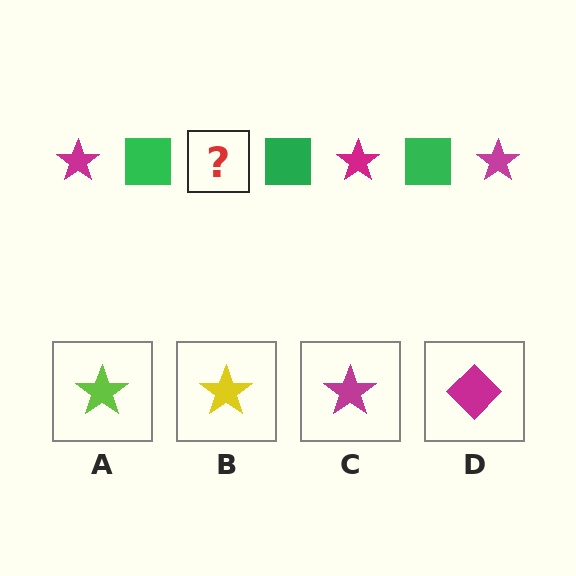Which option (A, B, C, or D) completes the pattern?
C.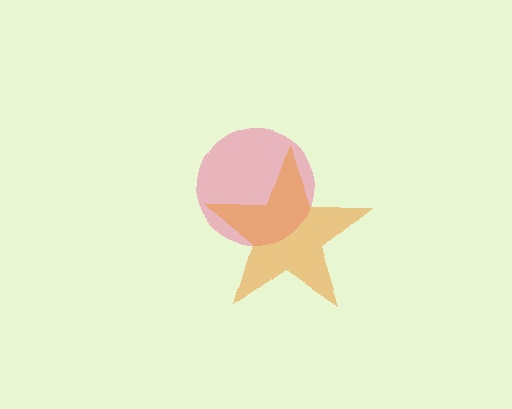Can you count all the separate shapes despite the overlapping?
Yes, there are 2 separate shapes.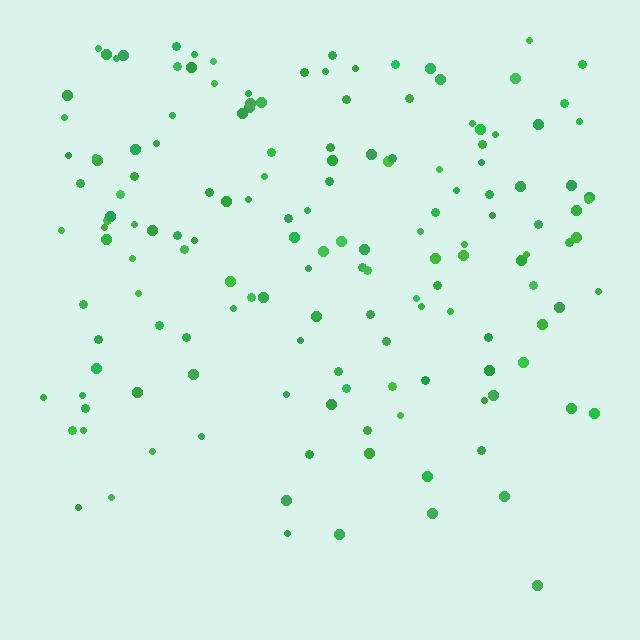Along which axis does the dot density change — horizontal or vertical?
Vertical.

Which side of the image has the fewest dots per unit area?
The bottom.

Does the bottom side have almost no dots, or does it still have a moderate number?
Still a moderate number, just noticeably fewer than the top.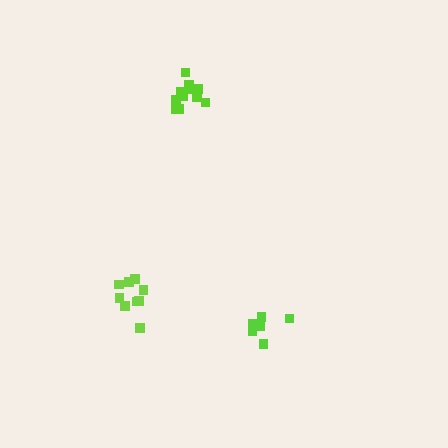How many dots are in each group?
Group 1: 11 dots, Group 2: 7 dots, Group 3: 9 dots (27 total).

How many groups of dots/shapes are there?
There are 3 groups.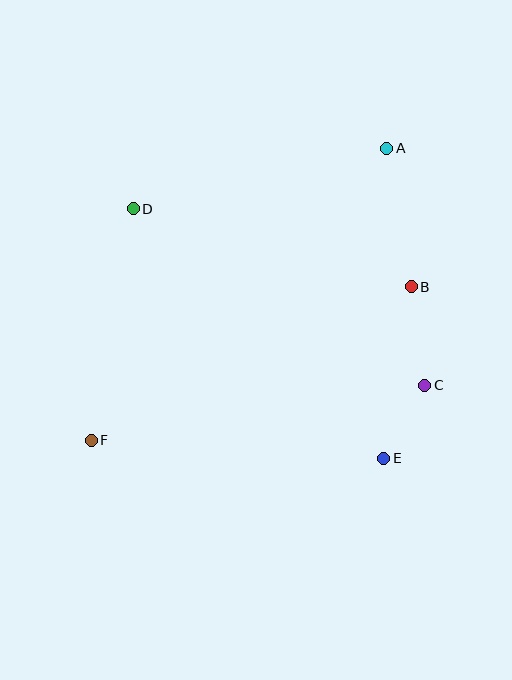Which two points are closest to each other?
Points C and E are closest to each other.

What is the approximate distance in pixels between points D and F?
The distance between D and F is approximately 235 pixels.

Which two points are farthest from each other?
Points A and F are farthest from each other.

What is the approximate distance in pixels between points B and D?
The distance between B and D is approximately 289 pixels.